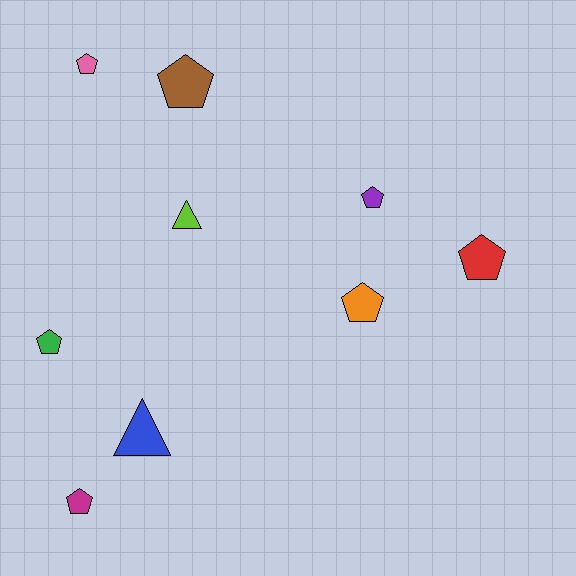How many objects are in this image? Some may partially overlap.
There are 9 objects.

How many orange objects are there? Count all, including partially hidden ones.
There is 1 orange object.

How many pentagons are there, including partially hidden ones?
There are 7 pentagons.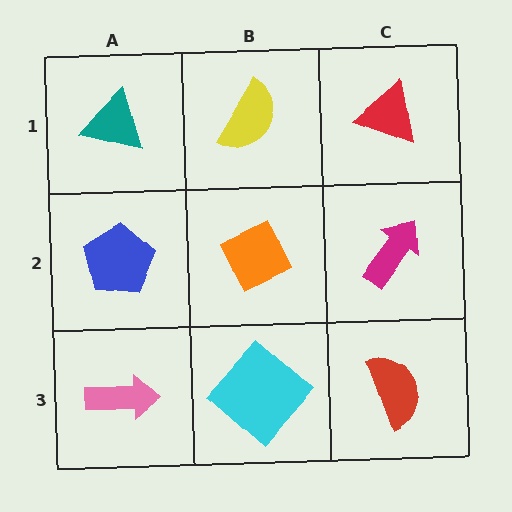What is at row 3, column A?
A pink arrow.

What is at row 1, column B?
A yellow semicircle.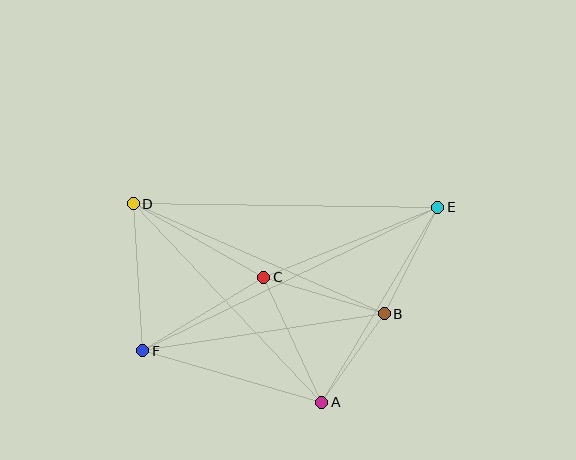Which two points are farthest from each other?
Points E and F are farthest from each other.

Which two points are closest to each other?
Points A and B are closest to each other.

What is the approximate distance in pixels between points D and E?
The distance between D and E is approximately 305 pixels.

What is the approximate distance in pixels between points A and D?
The distance between A and D is approximately 274 pixels.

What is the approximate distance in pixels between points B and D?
The distance between B and D is approximately 274 pixels.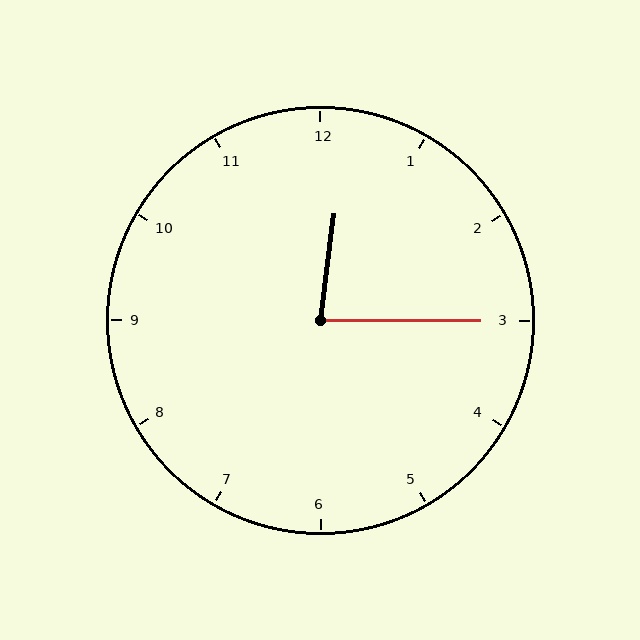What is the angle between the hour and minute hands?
Approximately 82 degrees.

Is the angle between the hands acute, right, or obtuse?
It is acute.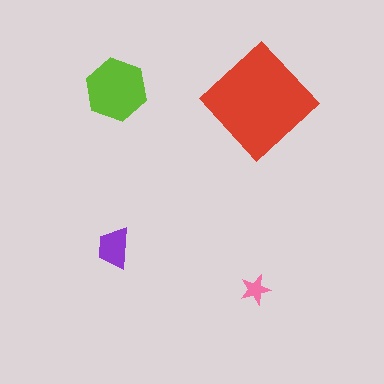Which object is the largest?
The red diamond.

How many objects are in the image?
There are 4 objects in the image.